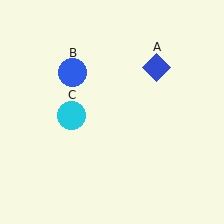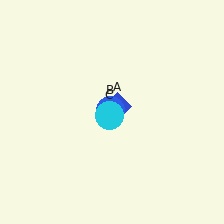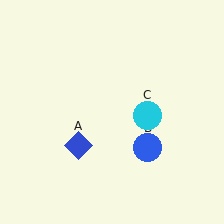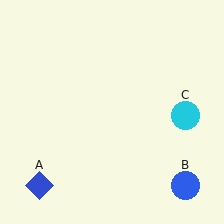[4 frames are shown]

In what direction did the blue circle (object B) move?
The blue circle (object B) moved down and to the right.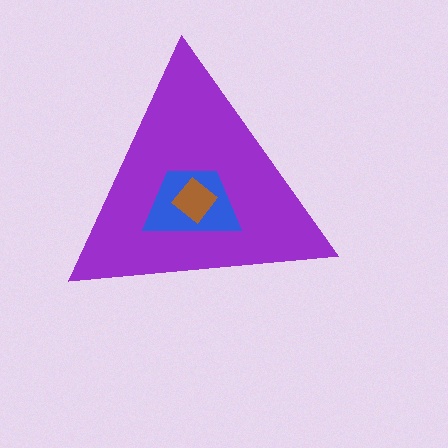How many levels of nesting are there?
3.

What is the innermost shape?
The brown diamond.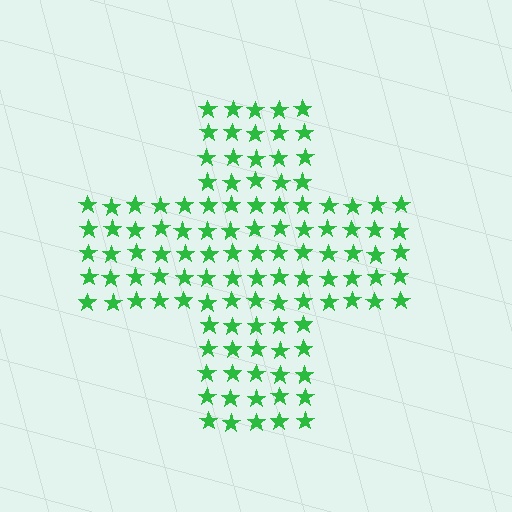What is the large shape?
The large shape is a cross.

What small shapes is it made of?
It is made of small stars.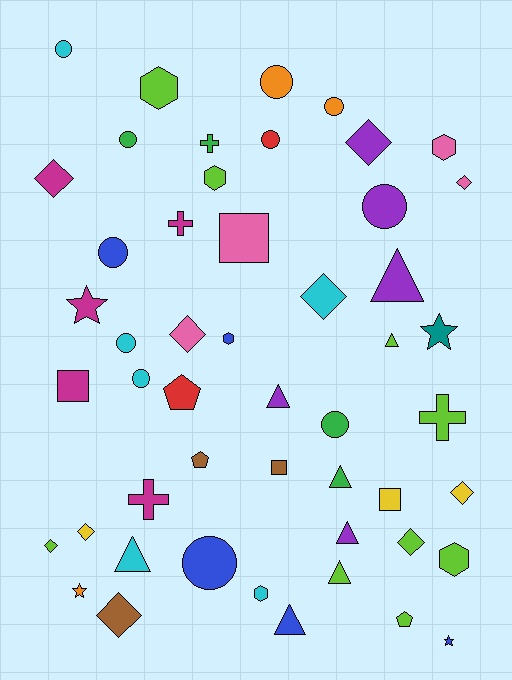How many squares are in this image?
There are 4 squares.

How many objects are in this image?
There are 50 objects.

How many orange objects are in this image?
There are 3 orange objects.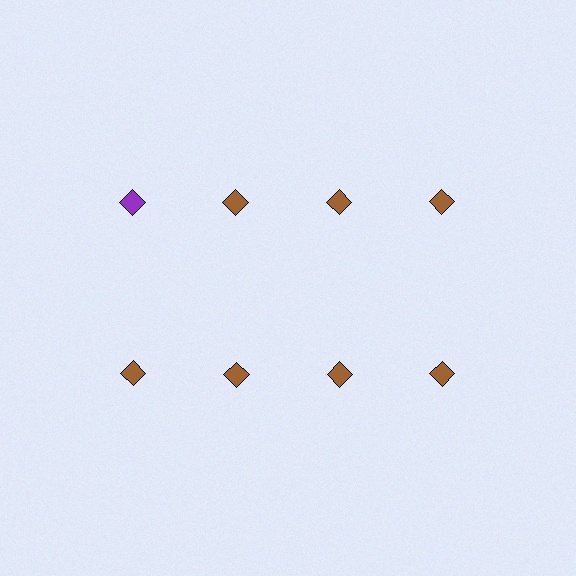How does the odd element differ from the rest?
It has a different color: purple instead of brown.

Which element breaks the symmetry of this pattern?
The purple diamond in the top row, leftmost column breaks the symmetry. All other shapes are brown diamonds.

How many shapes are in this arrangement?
There are 8 shapes arranged in a grid pattern.